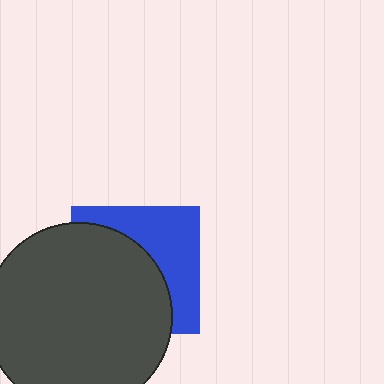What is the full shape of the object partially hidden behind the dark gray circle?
The partially hidden object is a blue square.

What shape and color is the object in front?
The object in front is a dark gray circle.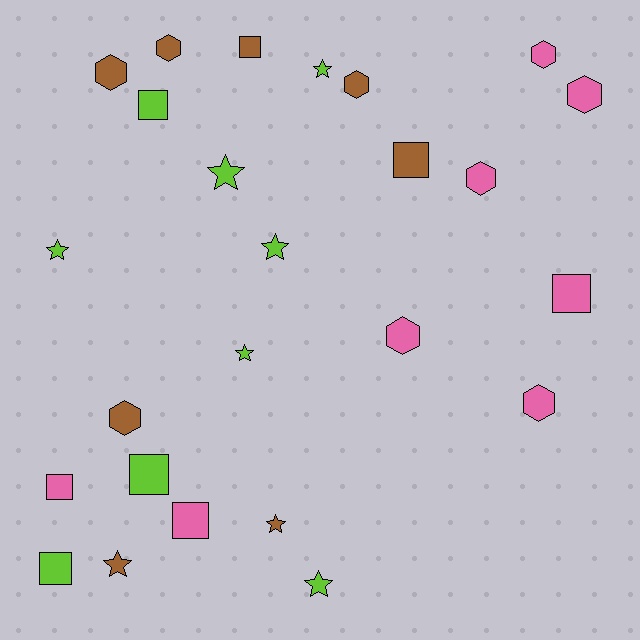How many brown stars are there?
There are 2 brown stars.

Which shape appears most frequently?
Hexagon, with 9 objects.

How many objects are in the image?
There are 25 objects.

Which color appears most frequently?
Lime, with 9 objects.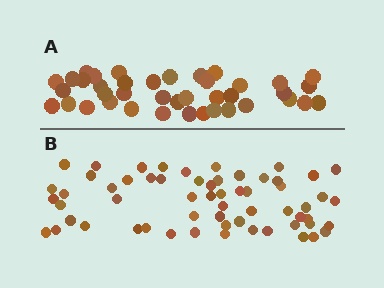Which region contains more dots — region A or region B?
Region B (the bottom region) has more dots.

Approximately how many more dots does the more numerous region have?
Region B has approximately 20 more dots than region A.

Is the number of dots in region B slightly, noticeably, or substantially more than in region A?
Region B has substantially more. The ratio is roughly 1.5 to 1.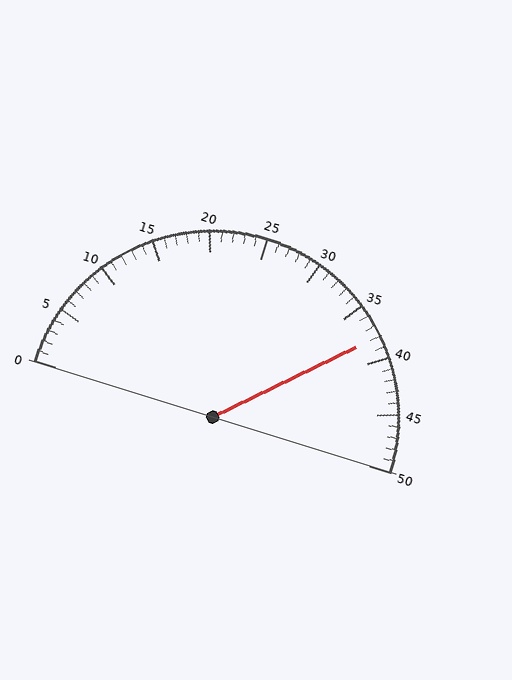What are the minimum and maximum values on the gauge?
The gauge ranges from 0 to 50.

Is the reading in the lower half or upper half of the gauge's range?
The reading is in the upper half of the range (0 to 50).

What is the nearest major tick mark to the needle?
The nearest major tick mark is 40.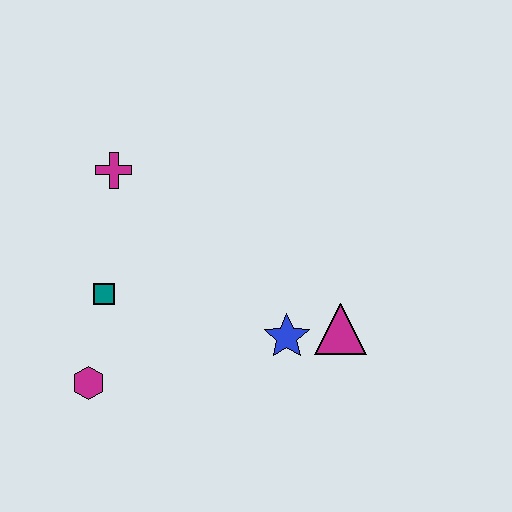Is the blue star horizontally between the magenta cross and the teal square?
No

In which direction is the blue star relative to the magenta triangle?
The blue star is to the left of the magenta triangle.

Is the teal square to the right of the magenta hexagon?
Yes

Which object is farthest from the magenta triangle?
The magenta cross is farthest from the magenta triangle.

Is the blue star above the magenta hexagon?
Yes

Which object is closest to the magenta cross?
The teal square is closest to the magenta cross.